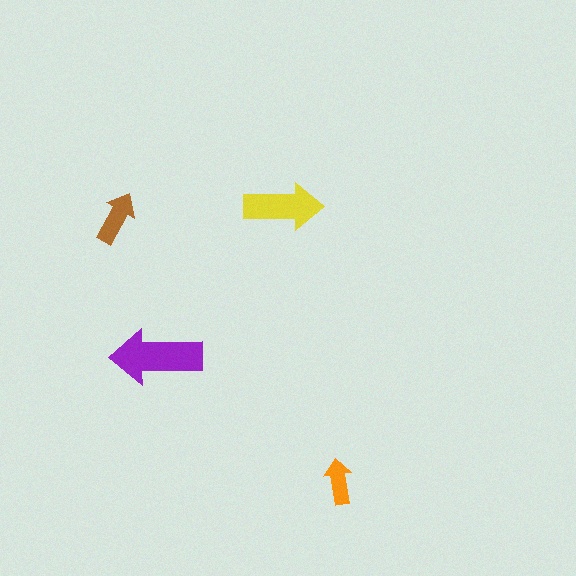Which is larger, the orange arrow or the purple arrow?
The purple one.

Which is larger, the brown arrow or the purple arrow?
The purple one.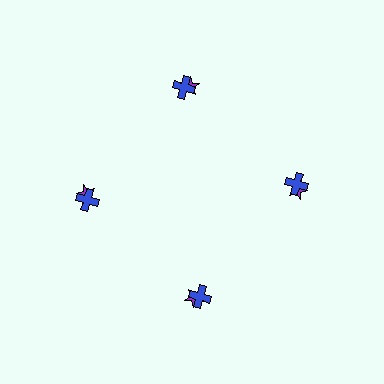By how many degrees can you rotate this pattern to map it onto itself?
The pattern maps onto itself every 90 degrees of rotation.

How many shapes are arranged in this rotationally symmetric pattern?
There are 8 shapes, arranged in 4 groups of 2.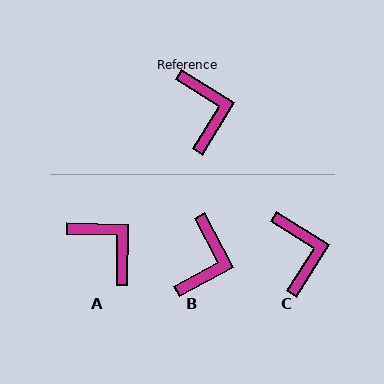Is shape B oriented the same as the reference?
No, it is off by about 31 degrees.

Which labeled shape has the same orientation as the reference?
C.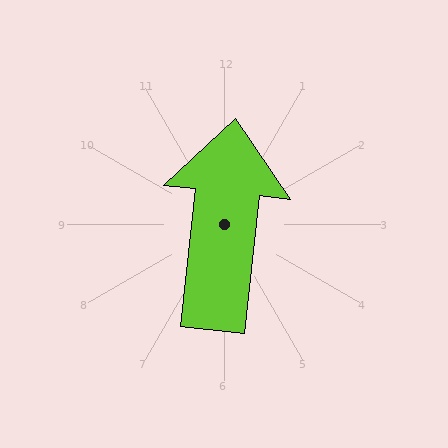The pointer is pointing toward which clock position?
Roughly 12 o'clock.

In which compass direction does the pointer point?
North.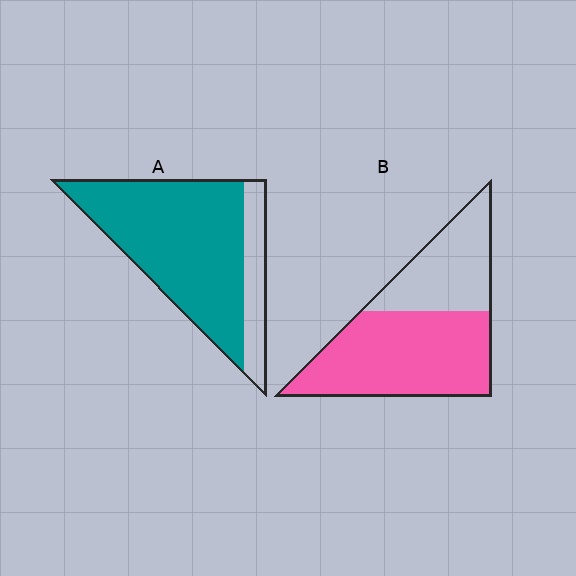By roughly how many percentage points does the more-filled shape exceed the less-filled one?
By roughly 15 percentage points (A over B).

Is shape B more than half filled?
Yes.